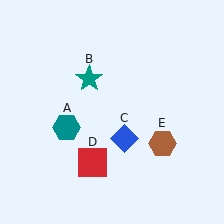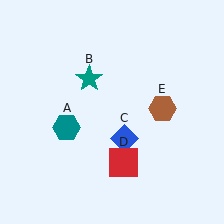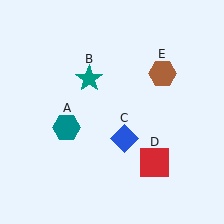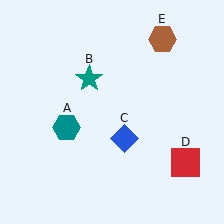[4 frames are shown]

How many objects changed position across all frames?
2 objects changed position: red square (object D), brown hexagon (object E).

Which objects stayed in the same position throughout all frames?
Teal hexagon (object A) and teal star (object B) and blue diamond (object C) remained stationary.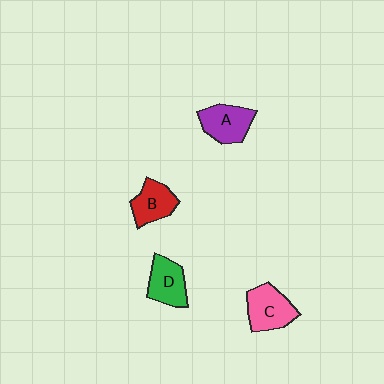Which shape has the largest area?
Shape C (pink).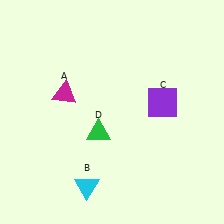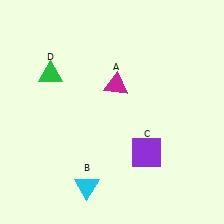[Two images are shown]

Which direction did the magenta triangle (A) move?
The magenta triangle (A) moved right.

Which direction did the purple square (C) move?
The purple square (C) moved down.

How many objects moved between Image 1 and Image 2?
3 objects moved between the two images.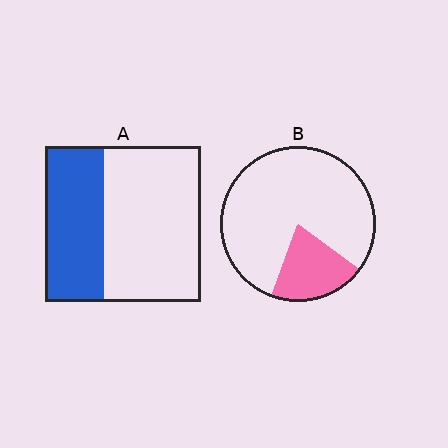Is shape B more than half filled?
No.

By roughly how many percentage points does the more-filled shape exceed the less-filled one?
By roughly 15 percentage points (A over B).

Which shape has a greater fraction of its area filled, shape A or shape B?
Shape A.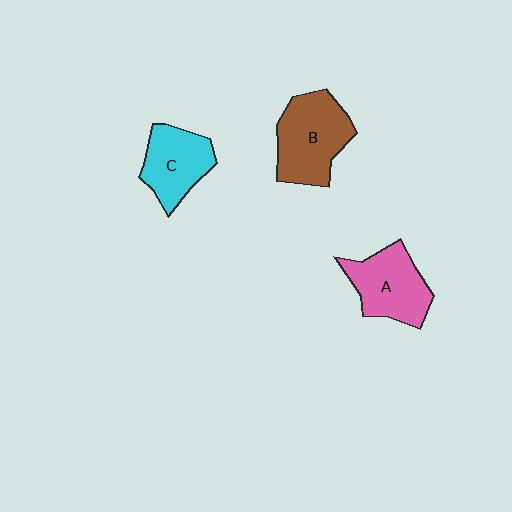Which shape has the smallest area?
Shape C (cyan).